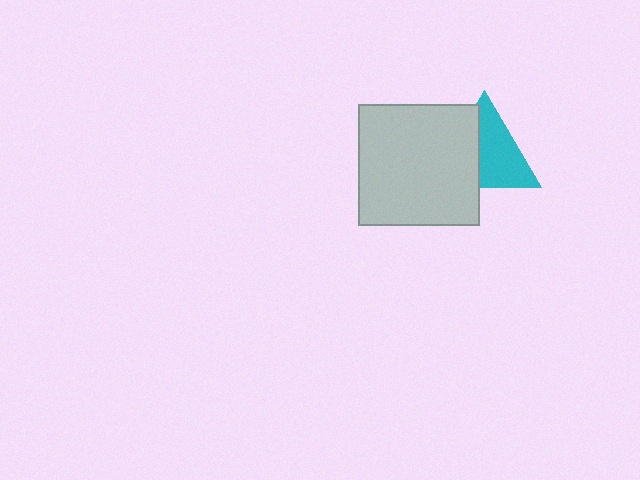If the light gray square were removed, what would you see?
You would see the complete cyan triangle.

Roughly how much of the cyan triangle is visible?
About half of it is visible (roughly 59%).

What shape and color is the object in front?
The object in front is a light gray square.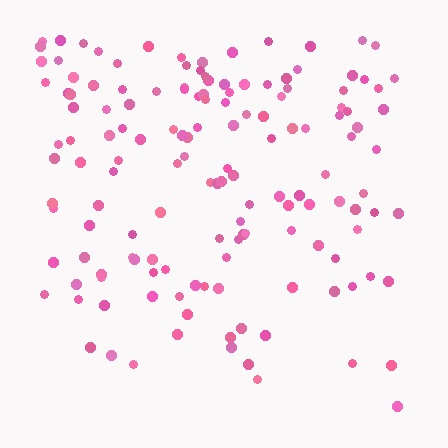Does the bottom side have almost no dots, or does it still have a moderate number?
Still a moderate number, just noticeably fewer than the top.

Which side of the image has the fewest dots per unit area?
The bottom.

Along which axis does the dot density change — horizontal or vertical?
Vertical.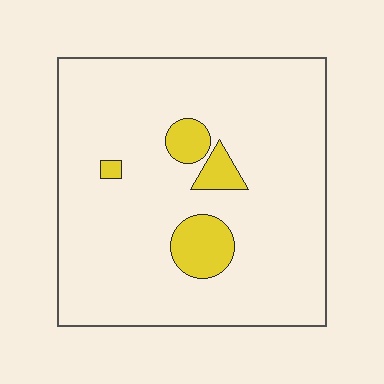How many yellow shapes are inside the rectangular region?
4.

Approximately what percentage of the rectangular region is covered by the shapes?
Approximately 10%.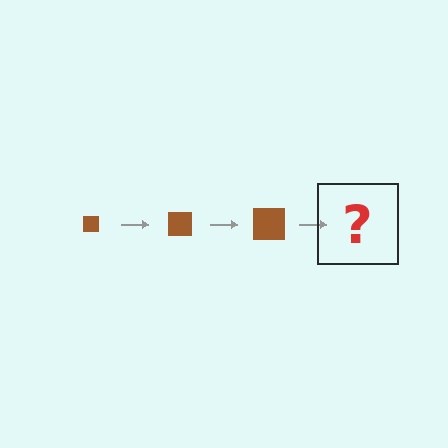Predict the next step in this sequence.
The next step is a brown square, larger than the previous one.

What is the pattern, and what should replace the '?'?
The pattern is that the square gets progressively larger each step. The '?' should be a brown square, larger than the previous one.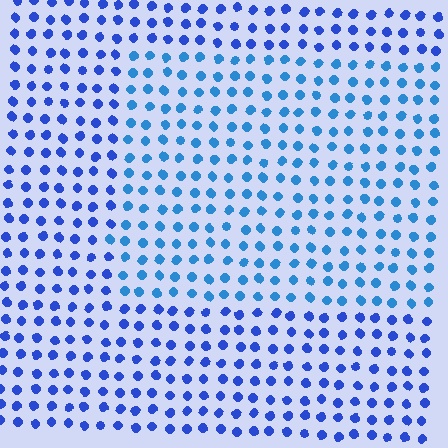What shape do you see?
I see a rectangle.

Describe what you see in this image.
The image is filled with small blue elements in a uniform arrangement. A rectangle-shaped region is visible where the elements are tinted to a slightly different hue, forming a subtle color boundary.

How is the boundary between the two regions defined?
The boundary is defined purely by a slight shift in hue (about 23 degrees). Spacing, size, and orientation are identical on both sides.